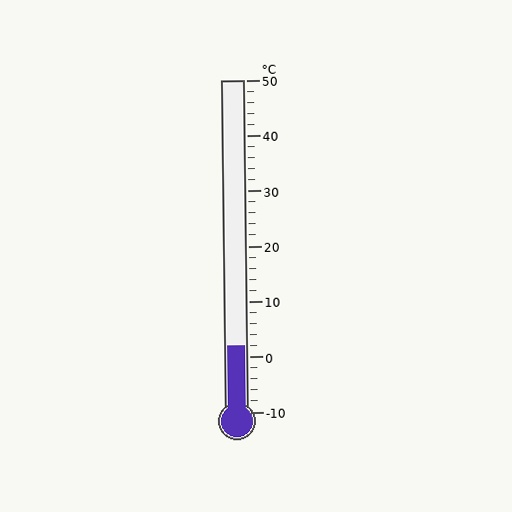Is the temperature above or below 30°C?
The temperature is below 30°C.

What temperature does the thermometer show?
The thermometer shows approximately 2°C.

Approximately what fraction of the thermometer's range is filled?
The thermometer is filled to approximately 20% of its range.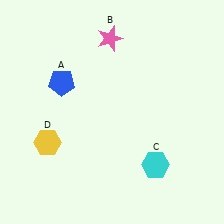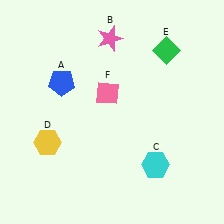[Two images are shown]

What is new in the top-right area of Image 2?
A green diamond (E) was added in the top-right area of Image 2.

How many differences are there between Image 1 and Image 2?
There are 2 differences between the two images.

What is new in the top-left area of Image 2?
A pink diamond (F) was added in the top-left area of Image 2.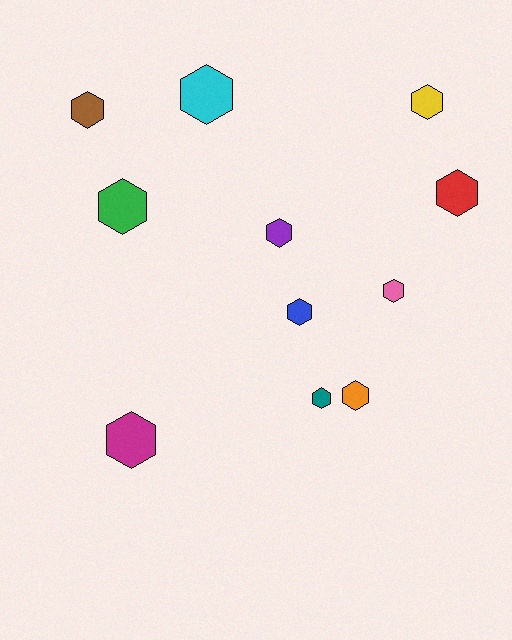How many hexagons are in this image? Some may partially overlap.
There are 11 hexagons.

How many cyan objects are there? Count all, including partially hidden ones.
There is 1 cyan object.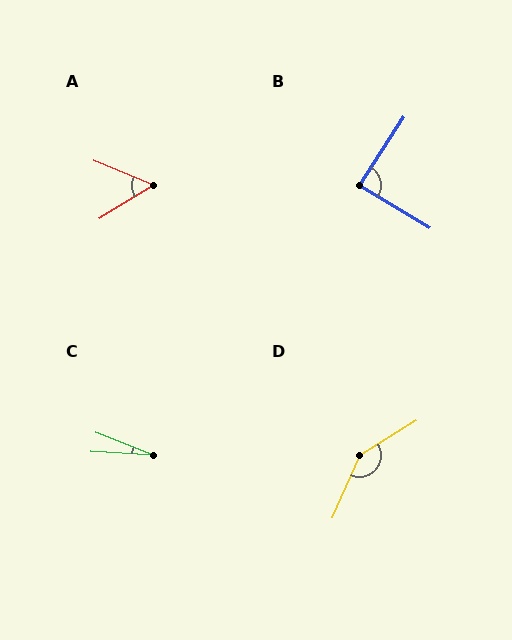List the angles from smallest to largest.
C (18°), A (54°), B (88°), D (145°).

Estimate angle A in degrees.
Approximately 54 degrees.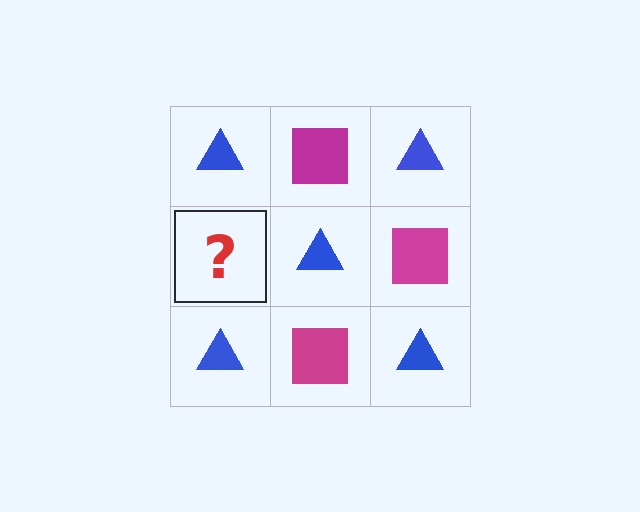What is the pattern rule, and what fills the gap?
The rule is that it alternates blue triangle and magenta square in a checkerboard pattern. The gap should be filled with a magenta square.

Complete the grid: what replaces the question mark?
The question mark should be replaced with a magenta square.